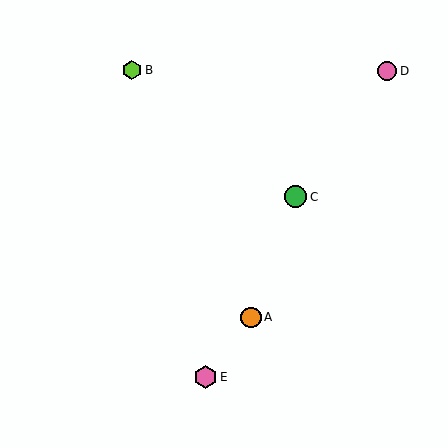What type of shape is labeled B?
Shape B is a lime hexagon.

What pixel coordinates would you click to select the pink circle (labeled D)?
Click at (387, 71) to select the pink circle D.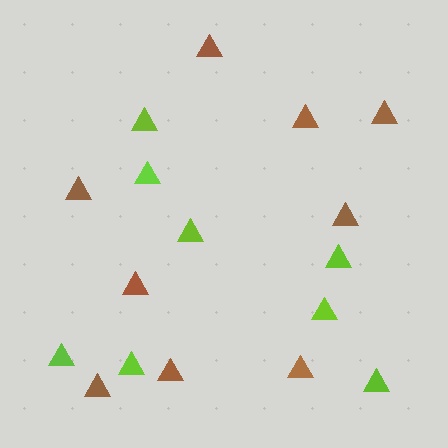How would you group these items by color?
There are 2 groups: one group of brown triangles (9) and one group of lime triangles (8).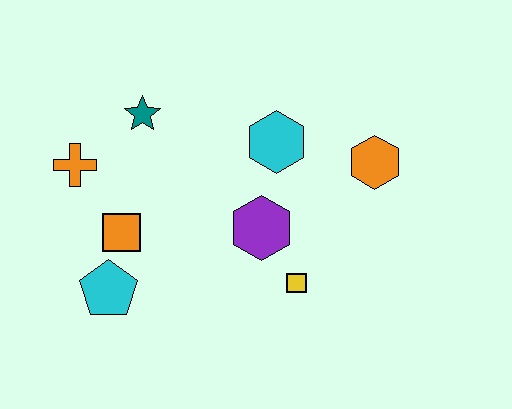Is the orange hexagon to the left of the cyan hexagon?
No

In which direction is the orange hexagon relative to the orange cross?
The orange hexagon is to the right of the orange cross.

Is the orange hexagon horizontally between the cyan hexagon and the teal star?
No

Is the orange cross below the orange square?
No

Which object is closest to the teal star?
The orange cross is closest to the teal star.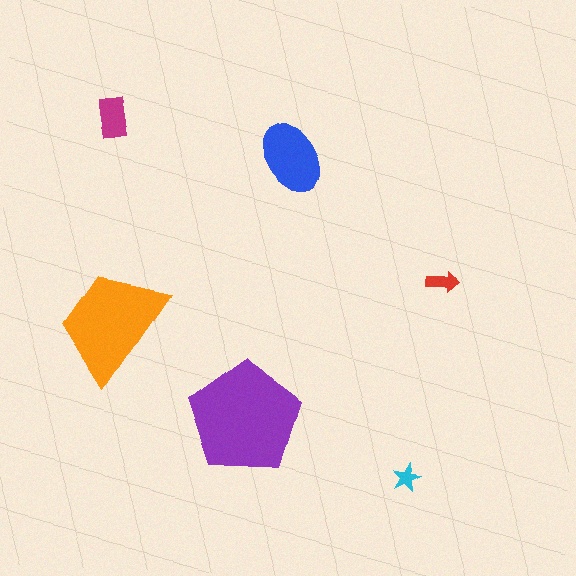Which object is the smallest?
The cyan star.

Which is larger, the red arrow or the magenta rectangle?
The magenta rectangle.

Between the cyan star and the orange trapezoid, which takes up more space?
The orange trapezoid.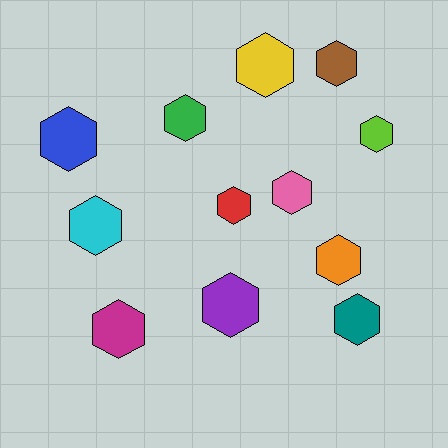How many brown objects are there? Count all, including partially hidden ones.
There is 1 brown object.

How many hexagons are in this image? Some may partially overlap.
There are 12 hexagons.